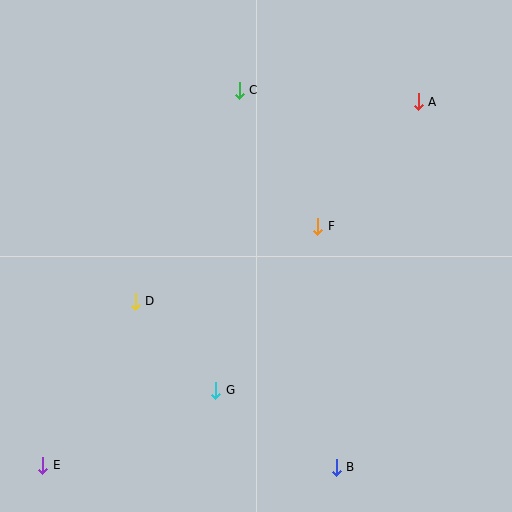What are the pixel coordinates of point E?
Point E is at (43, 465).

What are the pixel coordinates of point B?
Point B is at (336, 467).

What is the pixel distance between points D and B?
The distance between D and B is 260 pixels.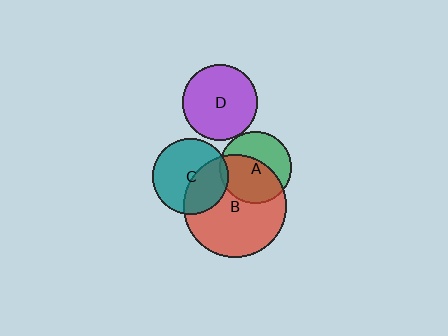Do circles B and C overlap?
Yes.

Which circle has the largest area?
Circle B (red).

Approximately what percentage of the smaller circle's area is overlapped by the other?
Approximately 40%.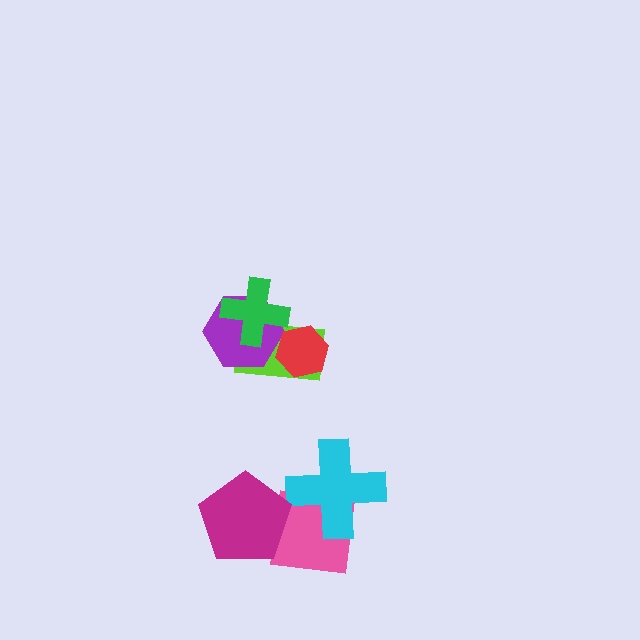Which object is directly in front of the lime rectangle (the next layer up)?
The purple hexagon is directly in front of the lime rectangle.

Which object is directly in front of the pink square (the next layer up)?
The cyan cross is directly in front of the pink square.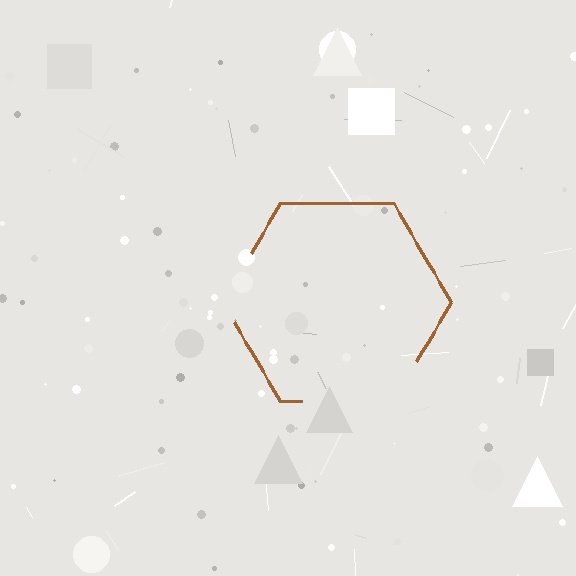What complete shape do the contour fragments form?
The contour fragments form a hexagon.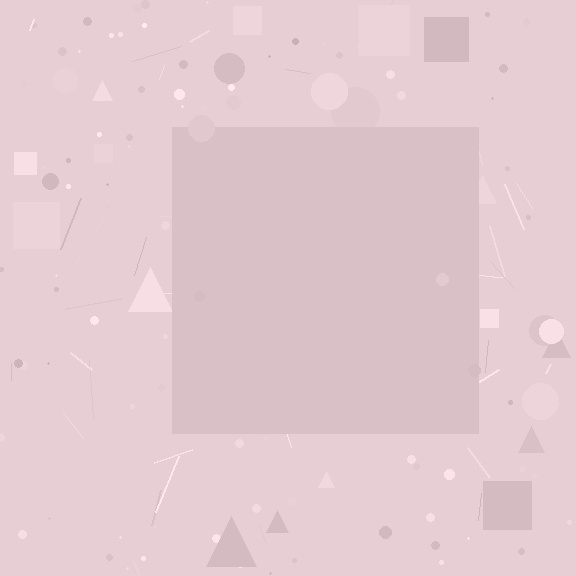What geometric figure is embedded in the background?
A square is embedded in the background.